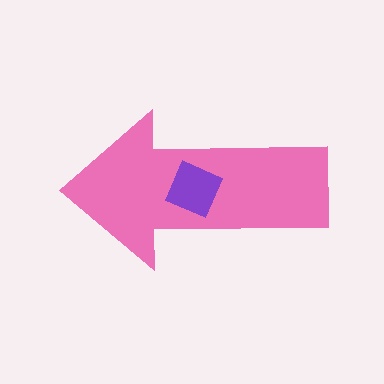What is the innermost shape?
The purple square.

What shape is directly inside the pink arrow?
The purple square.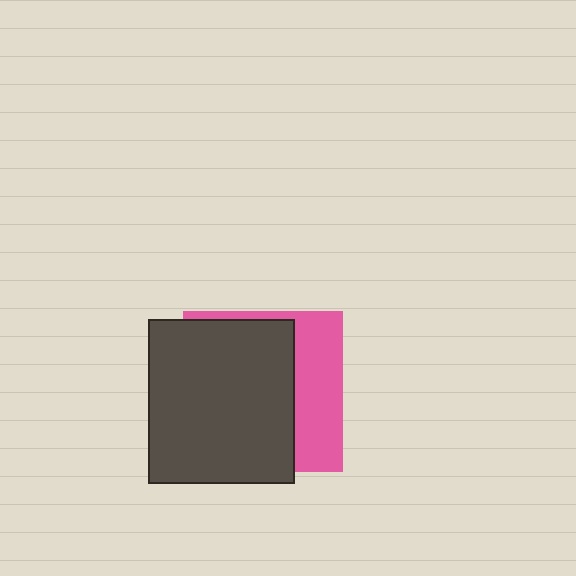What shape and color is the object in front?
The object in front is a dark gray rectangle.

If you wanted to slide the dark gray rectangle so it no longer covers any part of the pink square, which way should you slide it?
Slide it left — that is the most direct way to separate the two shapes.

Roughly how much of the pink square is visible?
A small part of it is visible (roughly 34%).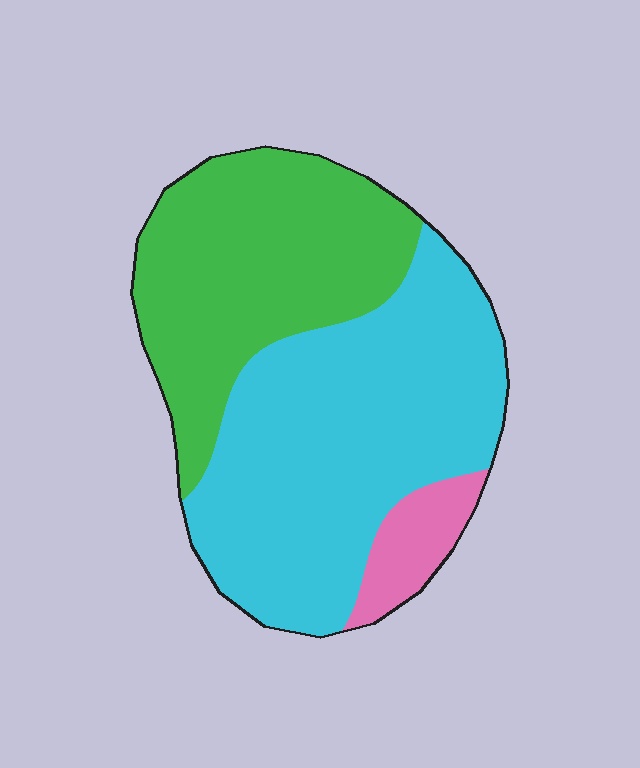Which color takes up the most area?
Cyan, at roughly 55%.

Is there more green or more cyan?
Cyan.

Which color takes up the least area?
Pink, at roughly 10%.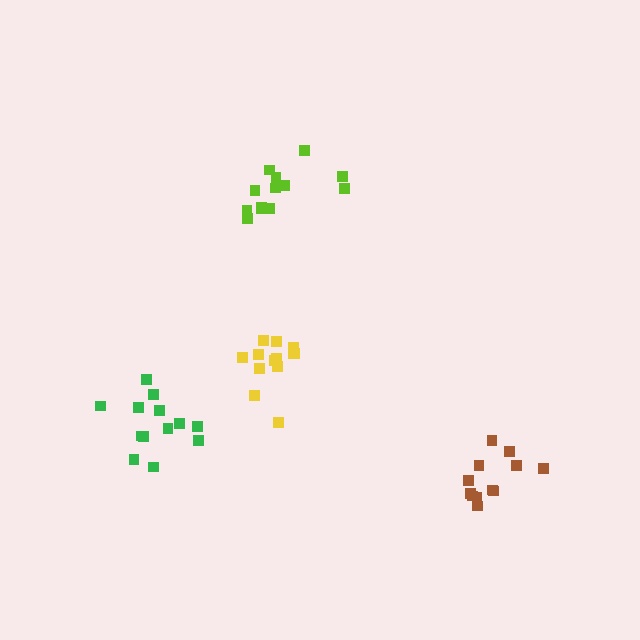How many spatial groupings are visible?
There are 4 spatial groupings.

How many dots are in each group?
Group 1: 13 dots, Group 2: 12 dots, Group 3: 13 dots, Group 4: 13 dots (51 total).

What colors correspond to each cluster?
The clusters are colored: lime, brown, yellow, green.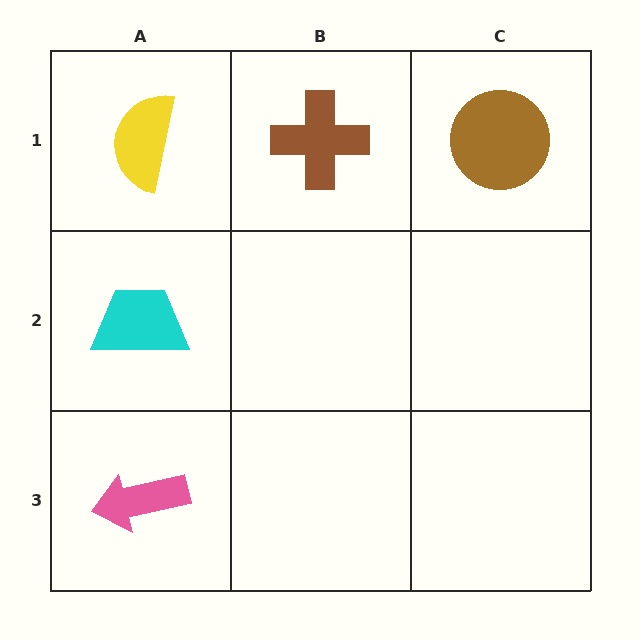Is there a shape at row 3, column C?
No, that cell is empty.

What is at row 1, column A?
A yellow semicircle.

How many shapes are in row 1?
3 shapes.